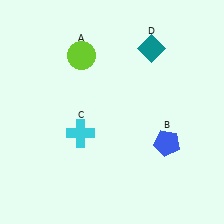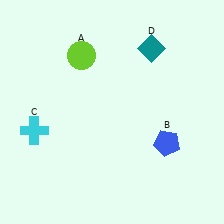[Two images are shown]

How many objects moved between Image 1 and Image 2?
1 object moved between the two images.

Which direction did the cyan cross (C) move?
The cyan cross (C) moved left.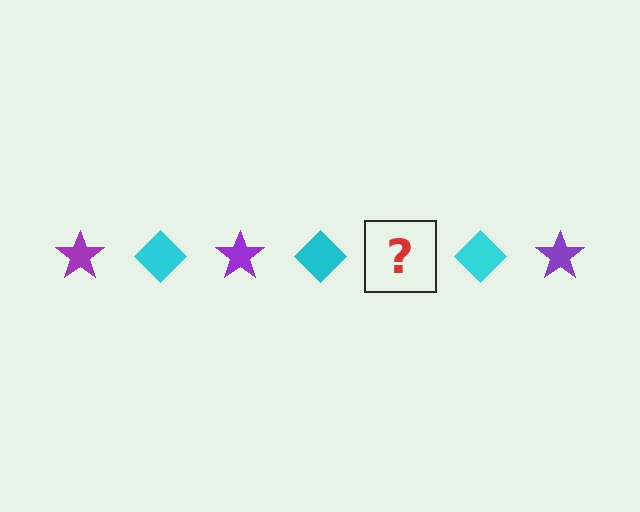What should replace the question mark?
The question mark should be replaced with a purple star.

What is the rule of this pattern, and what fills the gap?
The rule is that the pattern alternates between purple star and cyan diamond. The gap should be filled with a purple star.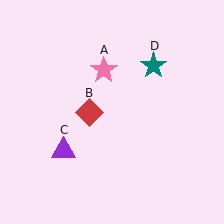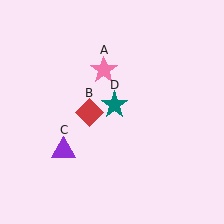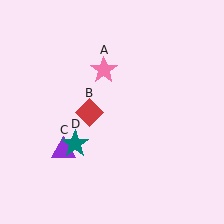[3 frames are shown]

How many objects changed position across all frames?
1 object changed position: teal star (object D).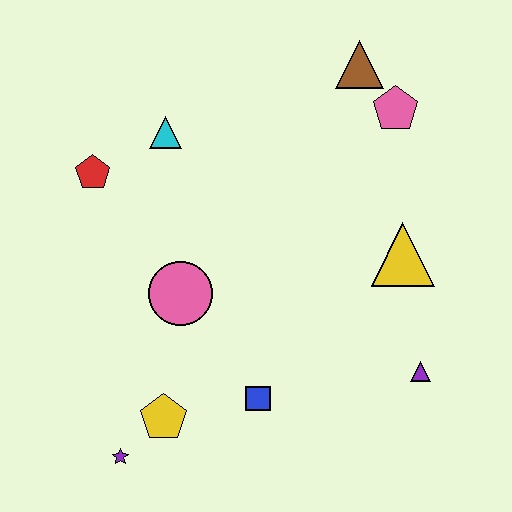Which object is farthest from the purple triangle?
The red pentagon is farthest from the purple triangle.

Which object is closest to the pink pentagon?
The brown triangle is closest to the pink pentagon.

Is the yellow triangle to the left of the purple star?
No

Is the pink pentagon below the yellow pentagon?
No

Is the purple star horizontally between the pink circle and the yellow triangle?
No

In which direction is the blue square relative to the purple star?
The blue square is to the right of the purple star.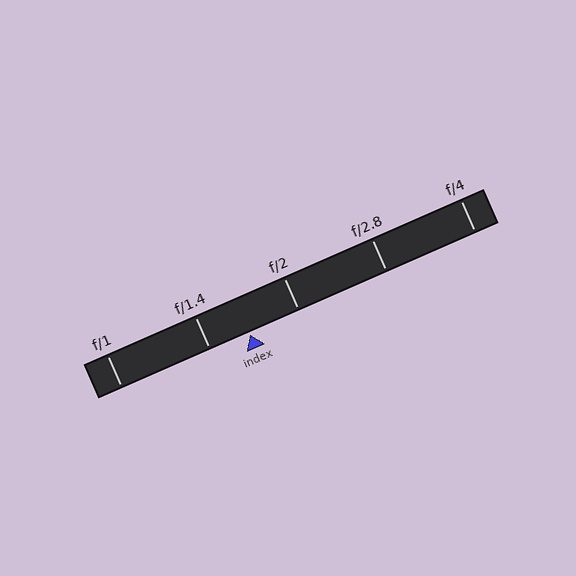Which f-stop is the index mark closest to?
The index mark is closest to f/1.4.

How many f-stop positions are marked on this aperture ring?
There are 5 f-stop positions marked.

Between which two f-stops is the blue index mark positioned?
The index mark is between f/1.4 and f/2.